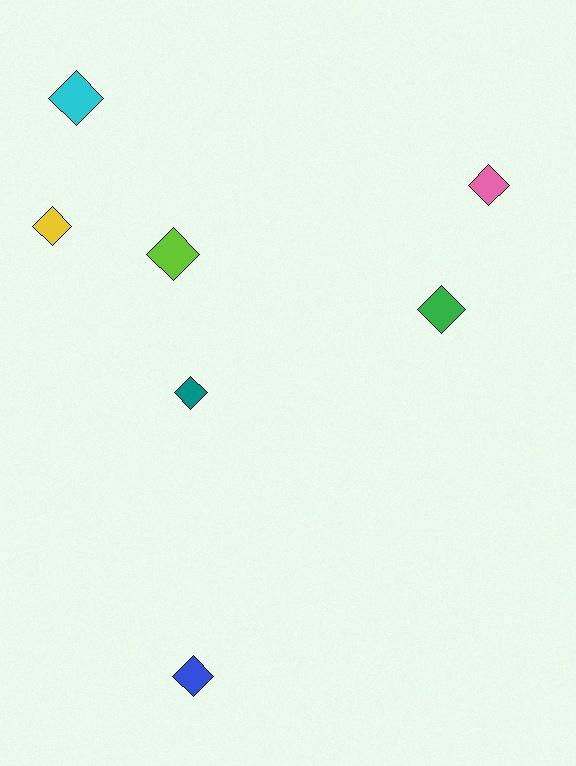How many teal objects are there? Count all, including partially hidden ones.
There is 1 teal object.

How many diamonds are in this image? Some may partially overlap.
There are 7 diamonds.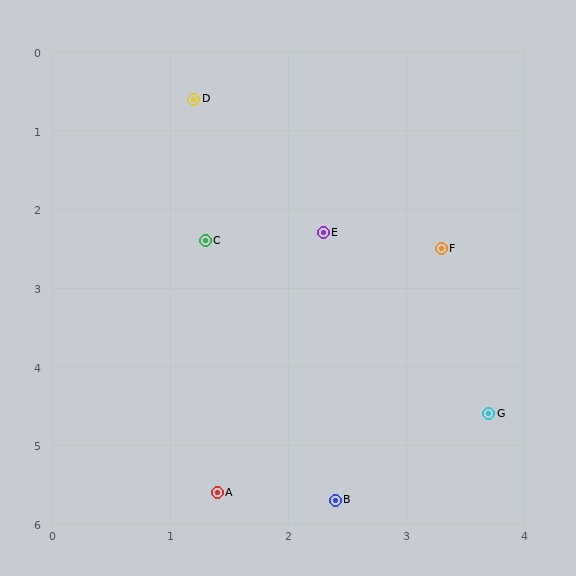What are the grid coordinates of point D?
Point D is at approximately (1.2, 0.6).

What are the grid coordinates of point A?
Point A is at approximately (1.4, 5.6).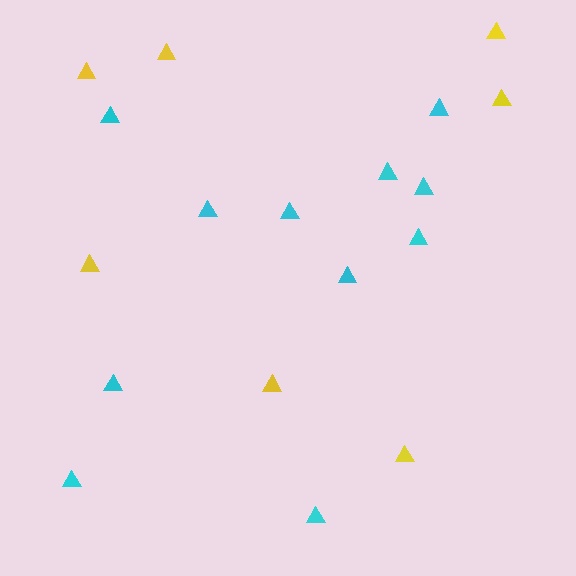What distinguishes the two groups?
There are 2 groups: one group of cyan triangles (11) and one group of yellow triangles (7).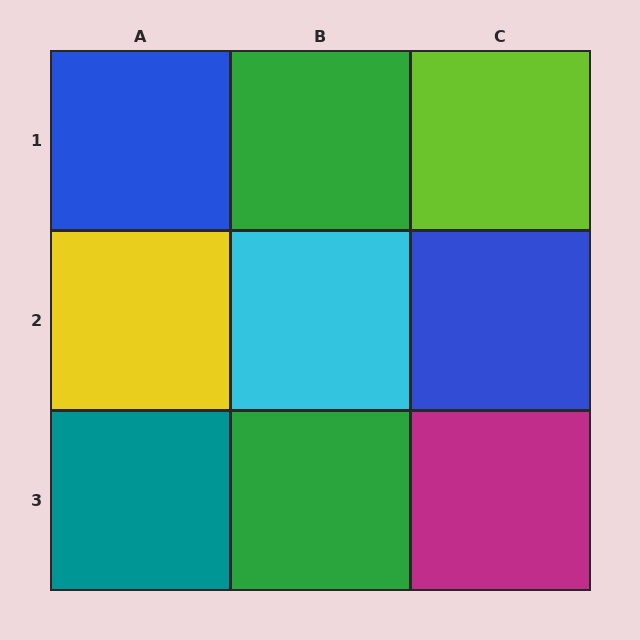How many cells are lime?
1 cell is lime.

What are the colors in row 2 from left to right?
Yellow, cyan, blue.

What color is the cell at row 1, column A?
Blue.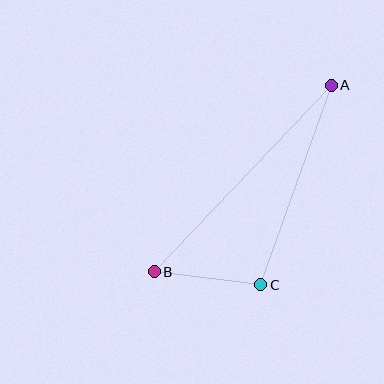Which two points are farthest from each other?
Points A and B are farthest from each other.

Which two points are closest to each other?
Points B and C are closest to each other.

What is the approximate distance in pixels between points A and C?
The distance between A and C is approximately 211 pixels.